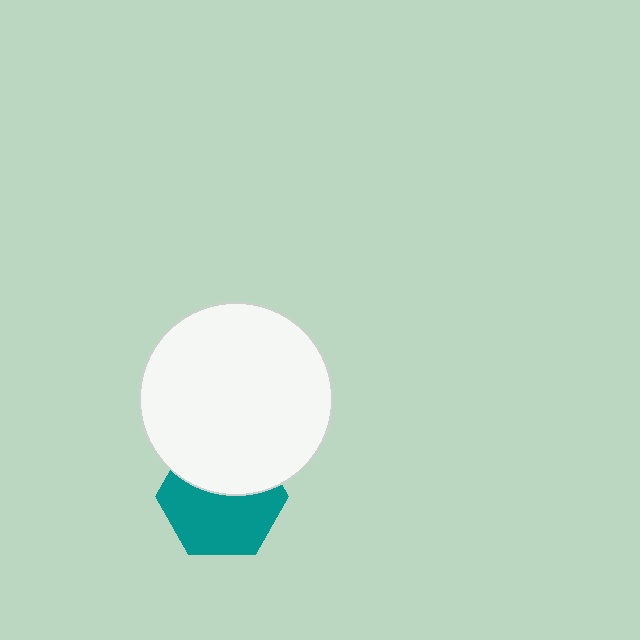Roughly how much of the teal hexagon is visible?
About half of it is visible (roughly 59%).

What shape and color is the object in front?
The object in front is a white circle.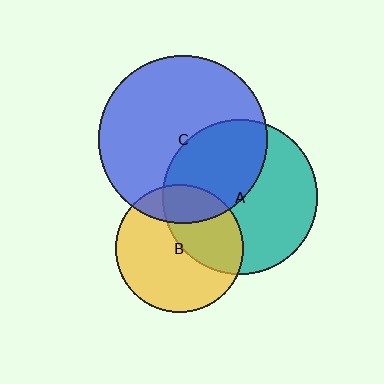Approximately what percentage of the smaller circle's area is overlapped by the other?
Approximately 20%.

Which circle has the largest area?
Circle C (blue).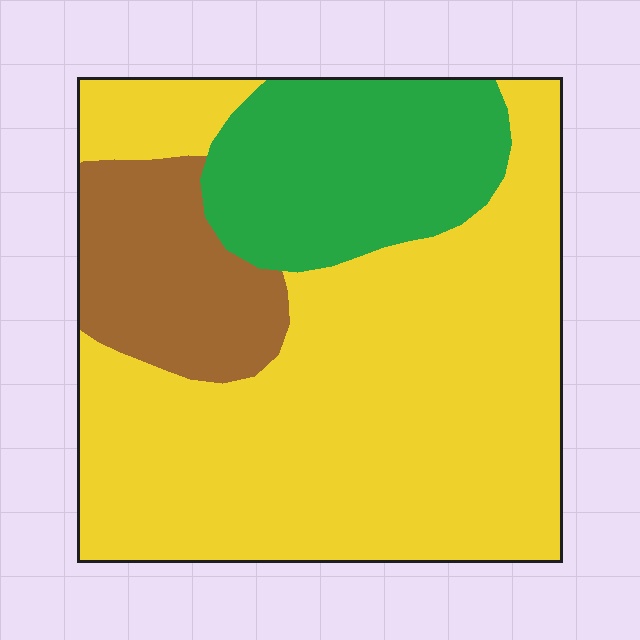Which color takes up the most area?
Yellow, at roughly 65%.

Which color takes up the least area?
Brown, at roughly 15%.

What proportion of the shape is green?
Green covers about 20% of the shape.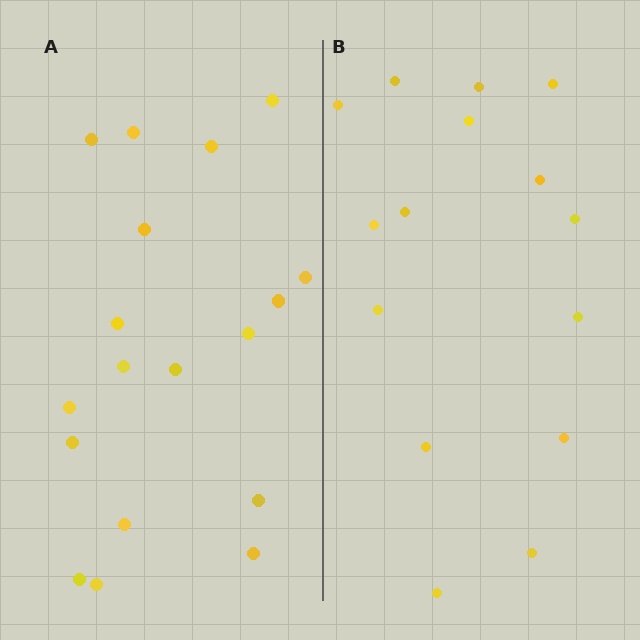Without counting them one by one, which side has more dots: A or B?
Region A (the left region) has more dots.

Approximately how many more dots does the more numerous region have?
Region A has just a few more — roughly 2 or 3 more dots than region B.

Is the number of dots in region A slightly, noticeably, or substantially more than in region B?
Region A has only slightly more — the two regions are fairly close. The ratio is roughly 1.2 to 1.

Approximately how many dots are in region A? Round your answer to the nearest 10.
About 20 dots. (The exact count is 18, which rounds to 20.)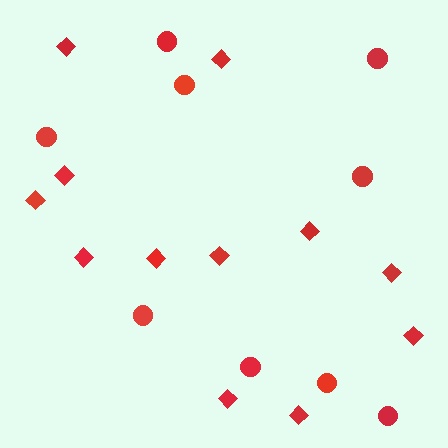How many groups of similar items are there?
There are 2 groups: one group of diamonds (12) and one group of circles (9).